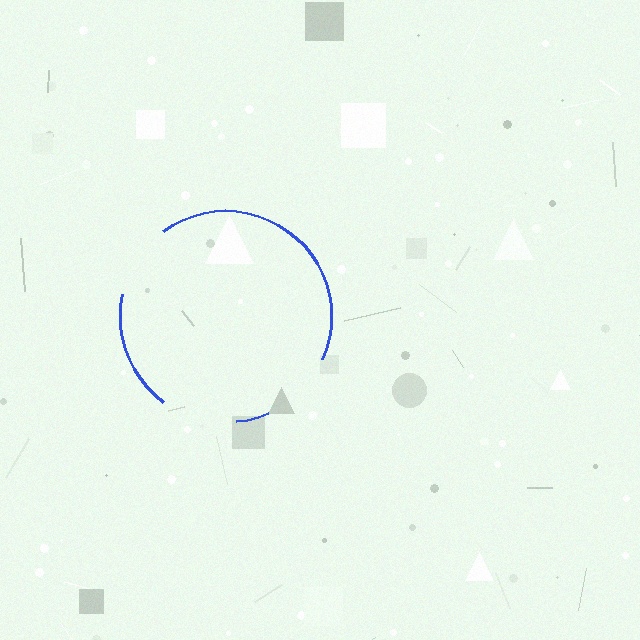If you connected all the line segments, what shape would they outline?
They would outline a circle.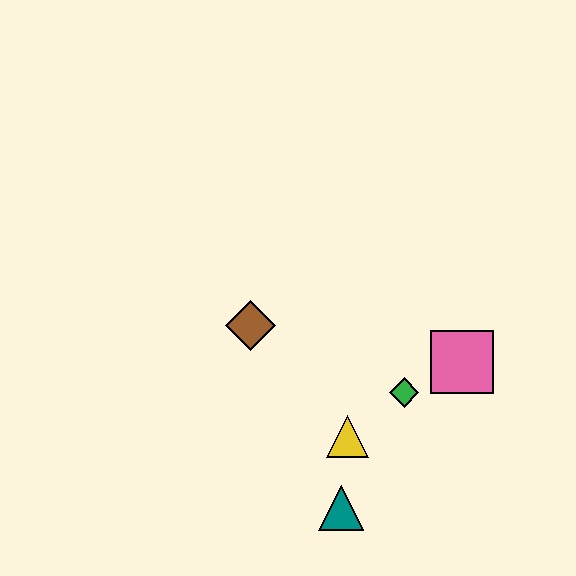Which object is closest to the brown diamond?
The yellow triangle is closest to the brown diamond.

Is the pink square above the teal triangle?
Yes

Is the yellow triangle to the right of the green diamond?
No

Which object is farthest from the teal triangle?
The brown diamond is farthest from the teal triangle.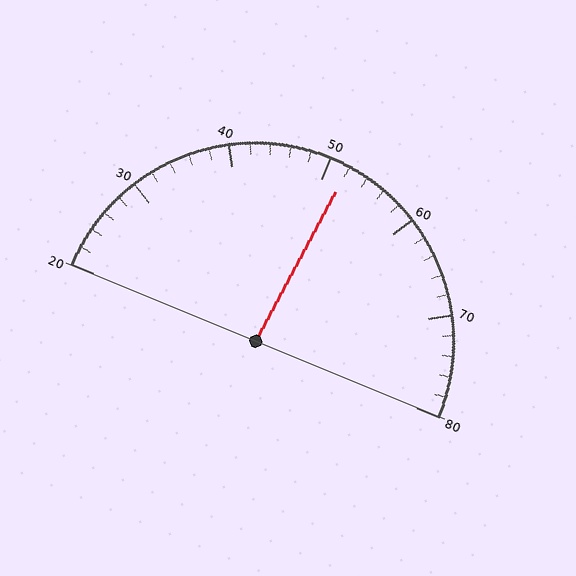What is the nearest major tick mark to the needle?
The nearest major tick mark is 50.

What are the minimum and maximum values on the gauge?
The gauge ranges from 20 to 80.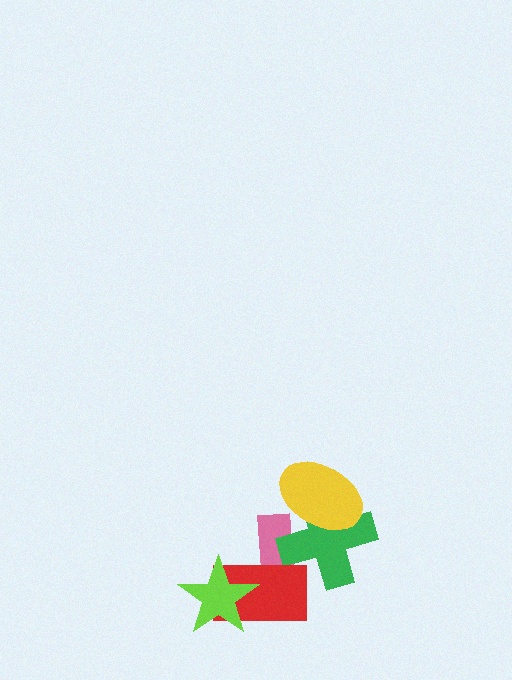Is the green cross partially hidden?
Yes, it is partially covered by another shape.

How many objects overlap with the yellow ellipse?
2 objects overlap with the yellow ellipse.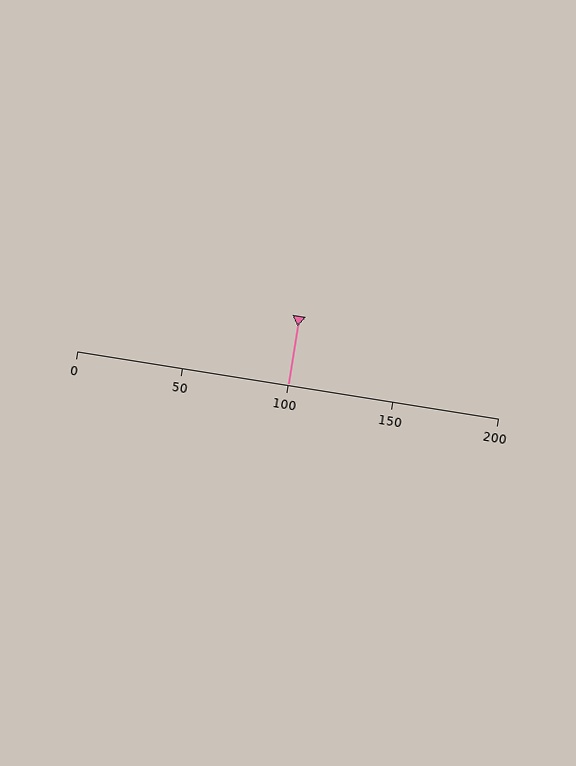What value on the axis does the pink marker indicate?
The marker indicates approximately 100.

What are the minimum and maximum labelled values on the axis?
The axis runs from 0 to 200.